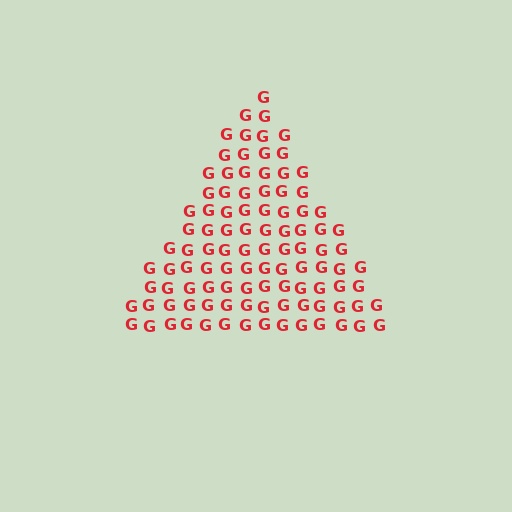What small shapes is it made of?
It is made of small letter G's.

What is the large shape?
The large shape is a triangle.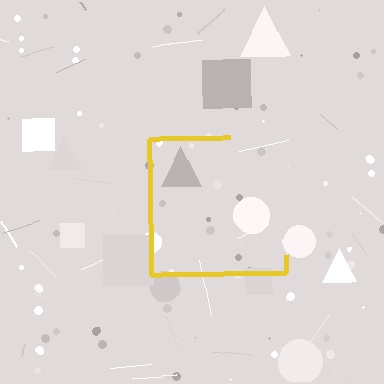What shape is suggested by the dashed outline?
The dashed outline suggests a square.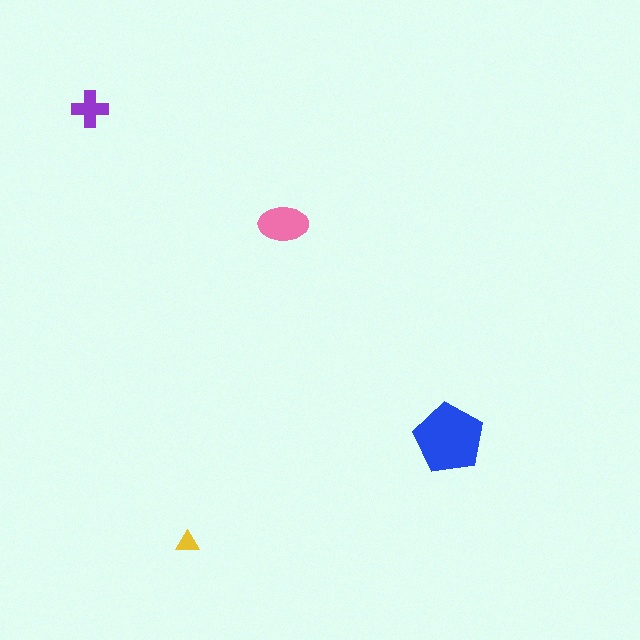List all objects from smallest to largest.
The yellow triangle, the purple cross, the pink ellipse, the blue pentagon.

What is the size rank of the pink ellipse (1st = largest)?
2nd.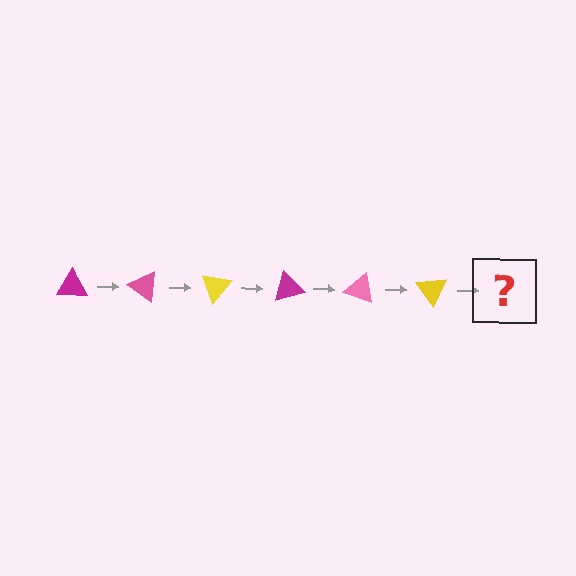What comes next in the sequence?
The next element should be a magenta triangle, rotated 210 degrees from the start.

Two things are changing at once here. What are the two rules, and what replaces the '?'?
The two rules are that it rotates 35 degrees each step and the color cycles through magenta, pink, and yellow. The '?' should be a magenta triangle, rotated 210 degrees from the start.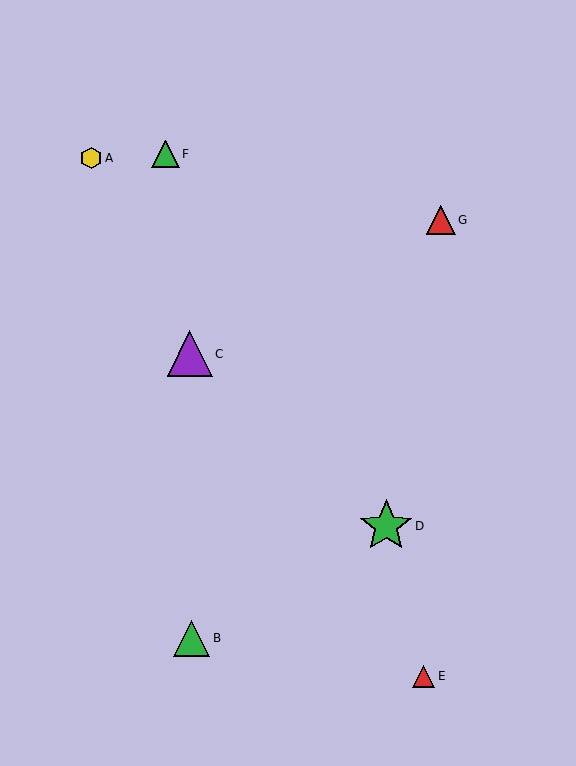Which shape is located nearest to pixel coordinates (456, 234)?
The red triangle (labeled G) at (441, 220) is nearest to that location.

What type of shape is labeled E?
Shape E is a red triangle.